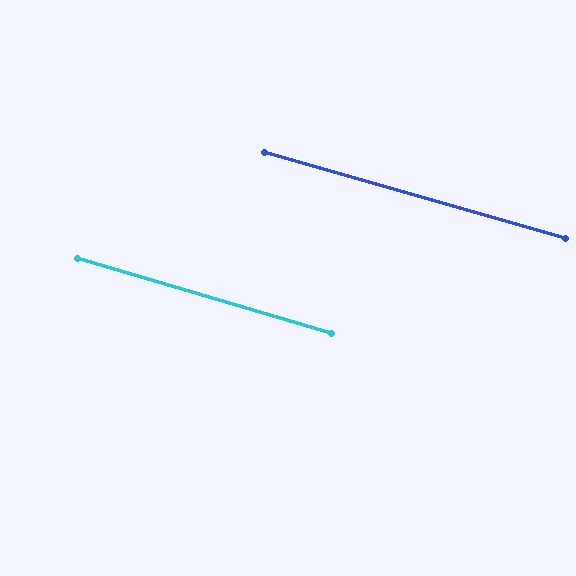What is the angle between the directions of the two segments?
Approximately 0 degrees.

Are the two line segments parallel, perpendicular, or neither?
Parallel — their directions differ by only 0.4°.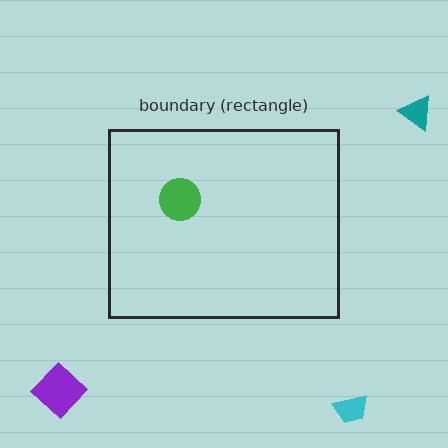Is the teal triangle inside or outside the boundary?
Outside.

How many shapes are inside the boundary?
2 inside, 3 outside.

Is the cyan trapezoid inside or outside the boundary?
Outside.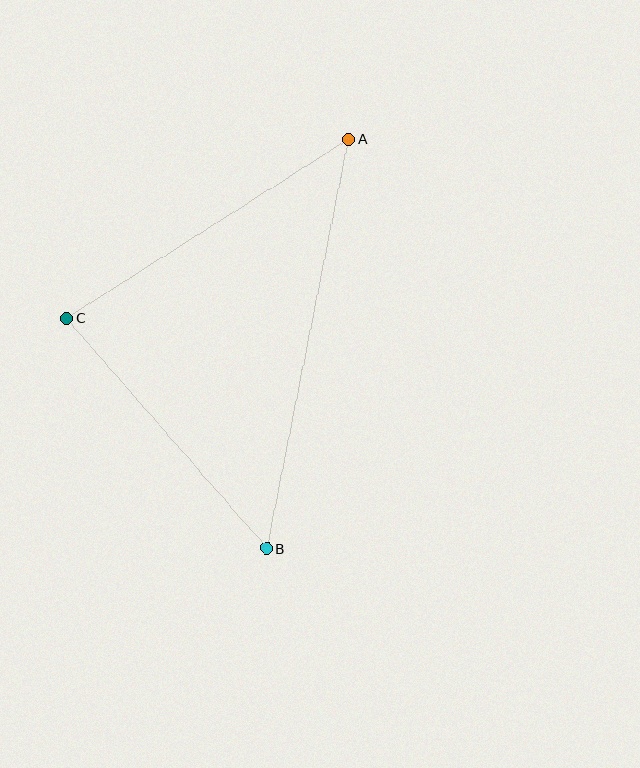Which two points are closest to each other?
Points B and C are closest to each other.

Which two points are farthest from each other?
Points A and B are farthest from each other.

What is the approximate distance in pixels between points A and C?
The distance between A and C is approximately 334 pixels.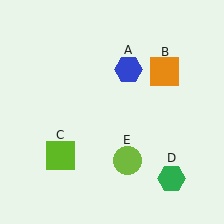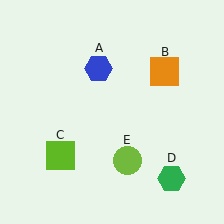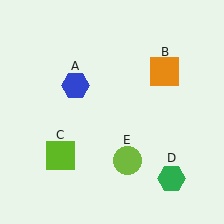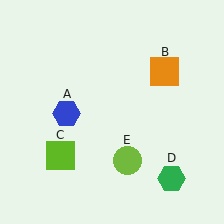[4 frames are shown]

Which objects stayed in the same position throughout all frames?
Orange square (object B) and lime square (object C) and green hexagon (object D) and lime circle (object E) remained stationary.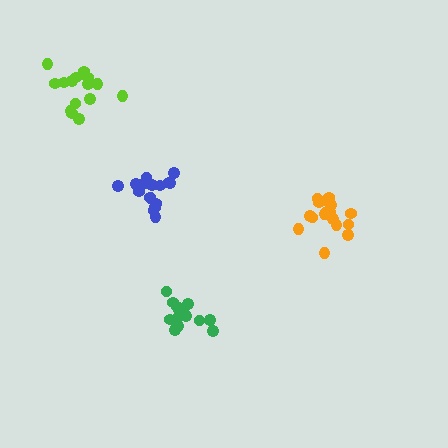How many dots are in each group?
Group 1: 16 dots, Group 2: 17 dots, Group 3: 15 dots, Group 4: 15 dots (63 total).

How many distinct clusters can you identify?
There are 4 distinct clusters.